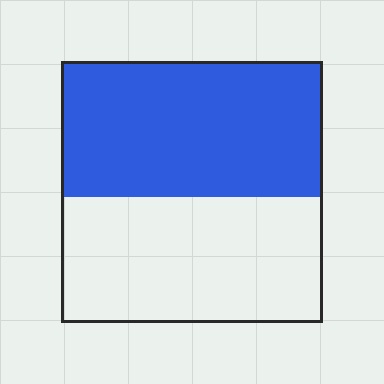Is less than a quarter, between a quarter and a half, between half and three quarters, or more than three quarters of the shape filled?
Between half and three quarters.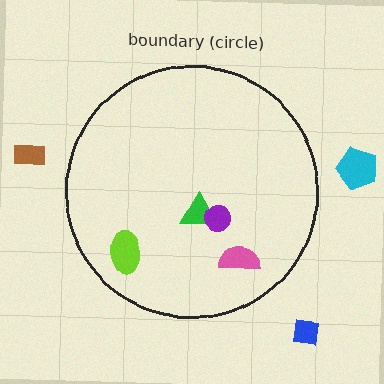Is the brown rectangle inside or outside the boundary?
Outside.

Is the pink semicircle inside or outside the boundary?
Inside.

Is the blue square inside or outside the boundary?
Outside.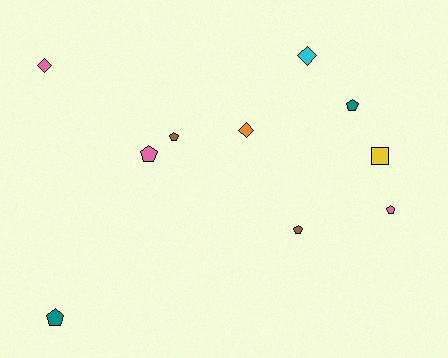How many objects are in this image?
There are 10 objects.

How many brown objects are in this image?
There are 2 brown objects.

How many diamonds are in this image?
There are 3 diamonds.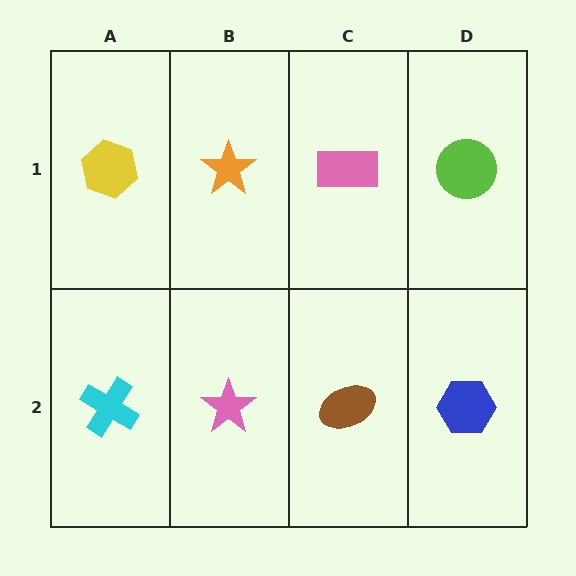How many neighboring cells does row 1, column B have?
3.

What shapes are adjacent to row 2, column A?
A yellow hexagon (row 1, column A), a pink star (row 2, column B).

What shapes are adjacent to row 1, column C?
A brown ellipse (row 2, column C), an orange star (row 1, column B), a lime circle (row 1, column D).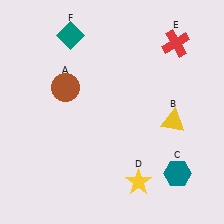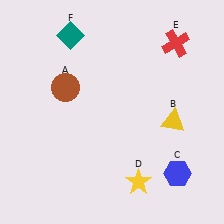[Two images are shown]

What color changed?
The hexagon (C) changed from teal in Image 1 to blue in Image 2.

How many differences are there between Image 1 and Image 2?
There is 1 difference between the two images.